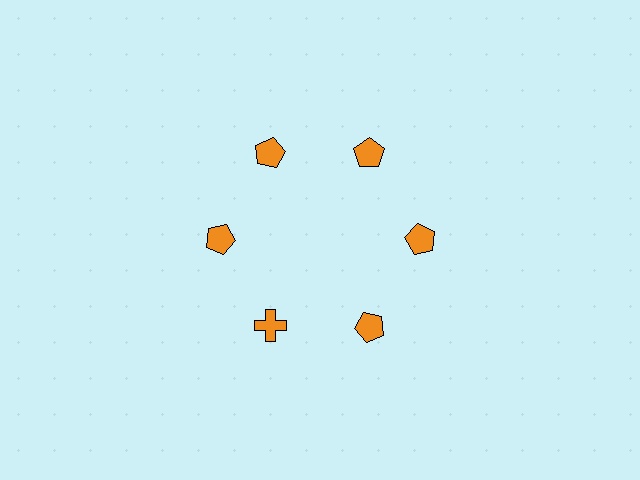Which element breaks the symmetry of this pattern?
The orange cross at roughly the 7 o'clock position breaks the symmetry. All other shapes are orange pentagons.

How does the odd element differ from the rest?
It has a different shape: cross instead of pentagon.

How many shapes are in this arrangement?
There are 6 shapes arranged in a ring pattern.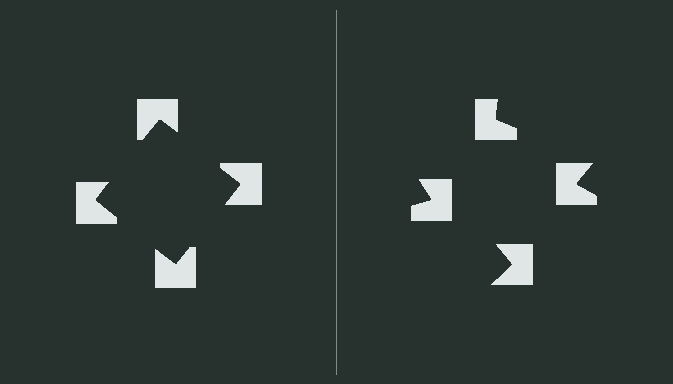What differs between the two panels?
The notched squares are positioned identically on both sides; only the wedge orientations differ. On the left they align to a square; on the right they are misaligned.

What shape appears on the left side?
An illusory square.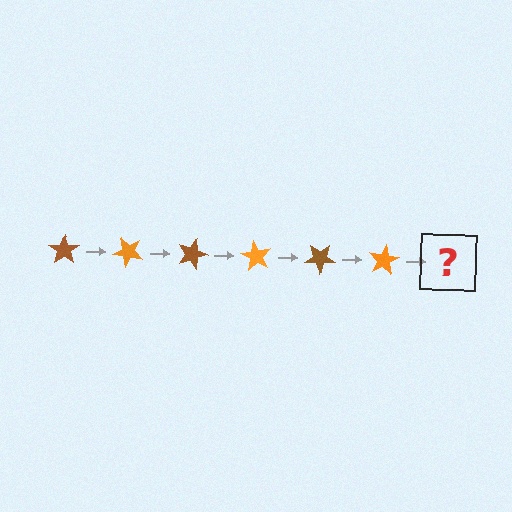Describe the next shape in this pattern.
It should be a brown star, rotated 270 degrees from the start.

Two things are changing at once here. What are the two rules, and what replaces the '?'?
The two rules are that it rotates 45 degrees each step and the color cycles through brown and orange. The '?' should be a brown star, rotated 270 degrees from the start.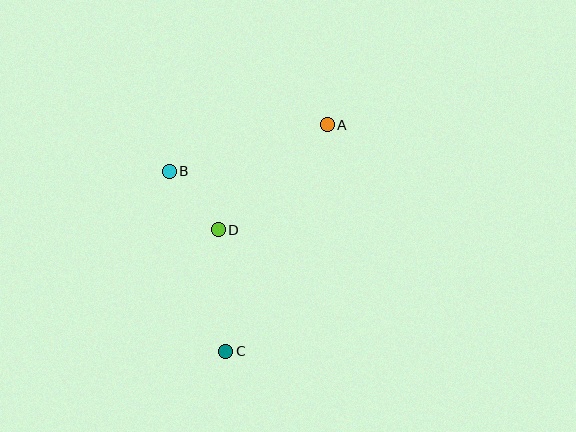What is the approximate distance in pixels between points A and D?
The distance between A and D is approximately 152 pixels.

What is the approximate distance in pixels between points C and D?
The distance between C and D is approximately 122 pixels.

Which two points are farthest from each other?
Points A and C are farthest from each other.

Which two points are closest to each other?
Points B and D are closest to each other.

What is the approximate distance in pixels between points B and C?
The distance between B and C is approximately 189 pixels.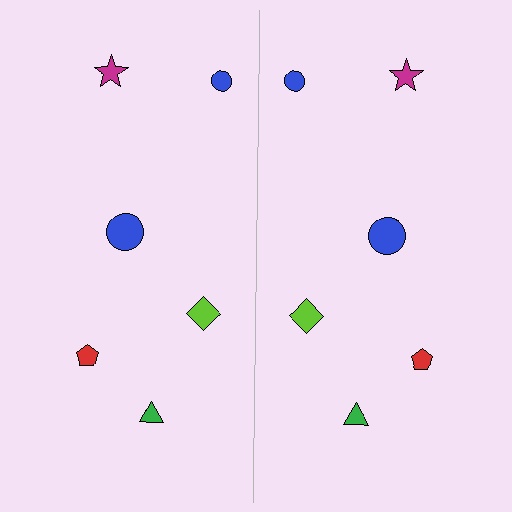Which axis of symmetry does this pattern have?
The pattern has a vertical axis of symmetry running through the center of the image.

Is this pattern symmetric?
Yes, this pattern has bilateral (reflection) symmetry.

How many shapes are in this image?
There are 12 shapes in this image.